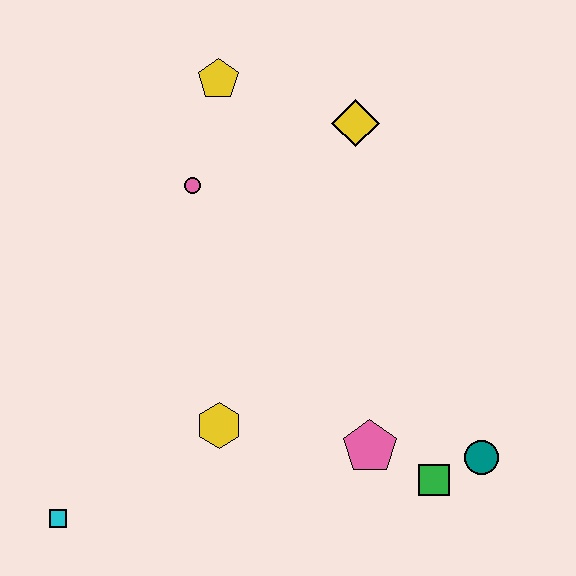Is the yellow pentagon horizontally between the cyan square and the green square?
Yes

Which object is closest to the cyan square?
The yellow hexagon is closest to the cyan square.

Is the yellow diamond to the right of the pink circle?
Yes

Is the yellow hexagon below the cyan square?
No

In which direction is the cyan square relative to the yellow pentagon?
The cyan square is below the yellow pentagon.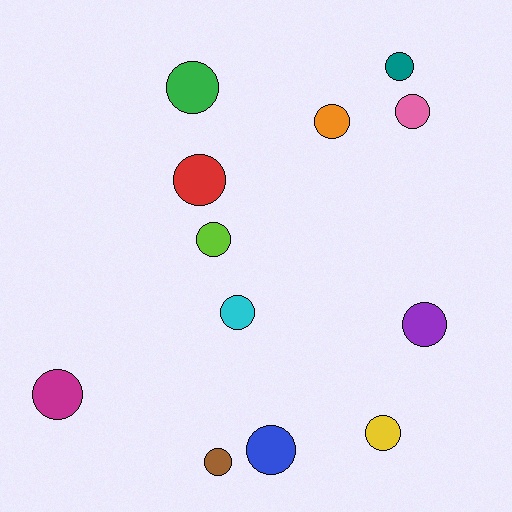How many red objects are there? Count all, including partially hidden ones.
There is 1 red object.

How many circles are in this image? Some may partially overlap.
There are 12 circles.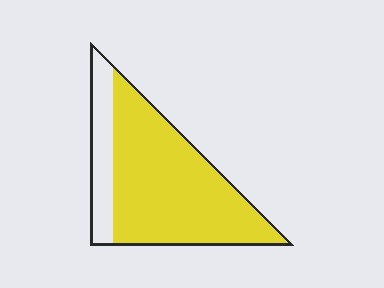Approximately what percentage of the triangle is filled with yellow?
Approximately 80%.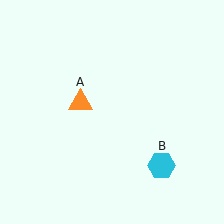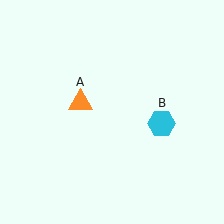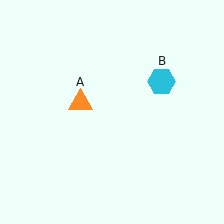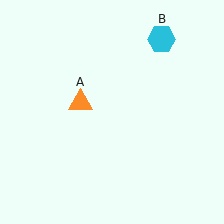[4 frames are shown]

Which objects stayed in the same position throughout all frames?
Orange triangle (object A) remained stationary.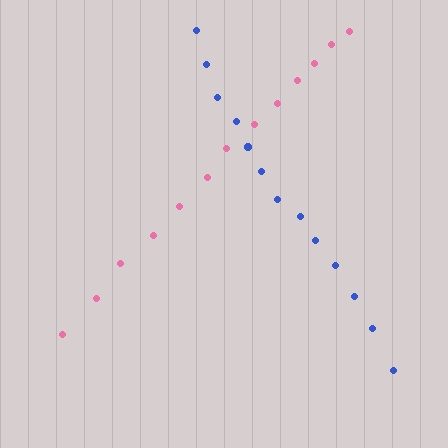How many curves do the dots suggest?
There are 2 distinct paths.